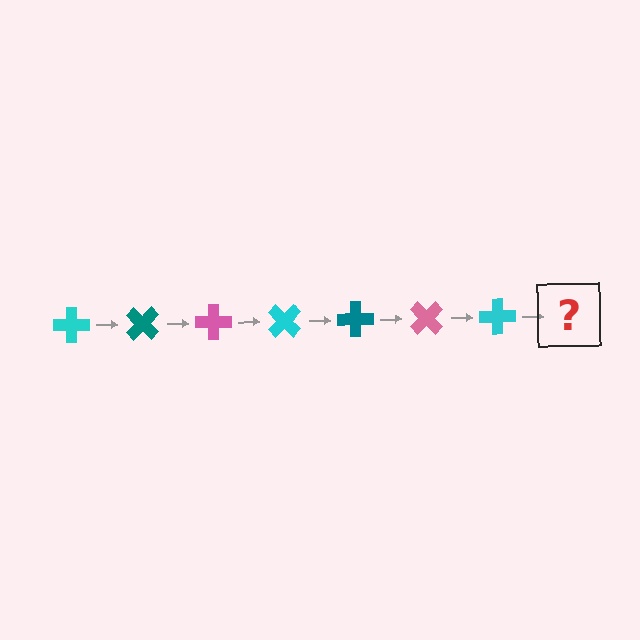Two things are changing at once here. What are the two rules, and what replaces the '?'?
The two rules are that it rotates 45 degrees each step and the color cycles through cyan, teal, and pink. The '?' should be a teal cross, rotated 315 degrees from the start.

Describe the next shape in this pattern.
It should be a teal cross, rotated 315 degrees from the start.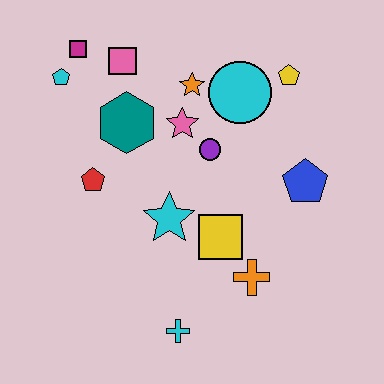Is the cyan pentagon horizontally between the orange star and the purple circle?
No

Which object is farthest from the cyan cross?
The magenta square is farthest from the cyan cross.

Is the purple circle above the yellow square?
Yes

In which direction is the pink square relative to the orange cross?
The pink square is above the orange cross.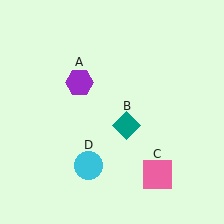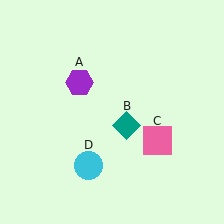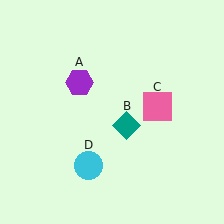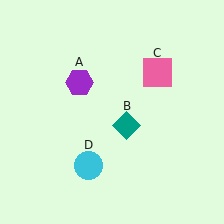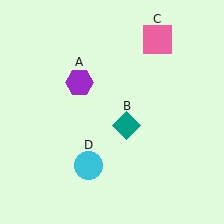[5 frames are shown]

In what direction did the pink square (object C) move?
The pink square (object C) moved up.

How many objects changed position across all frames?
1 object changed position: pink square (object C).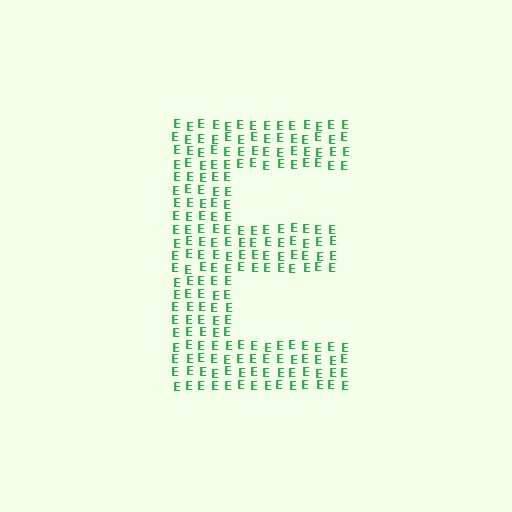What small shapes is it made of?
It is made of small letter E's.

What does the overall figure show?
The overall figure shows the letter E.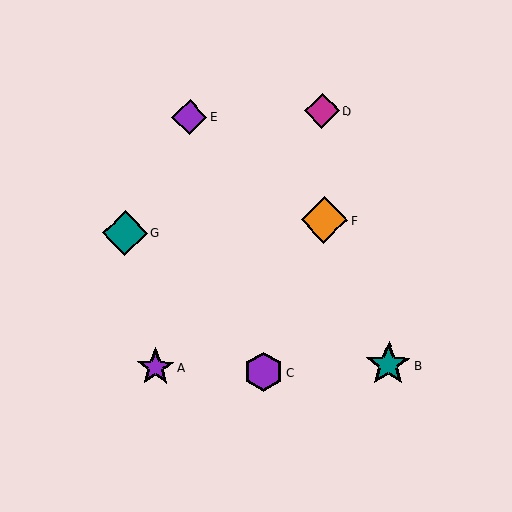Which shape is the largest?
The orange diamond (labeled F) is the largest.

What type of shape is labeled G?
Shape G is a teal diamond.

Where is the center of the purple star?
The center of the purple star is at (155, 367).